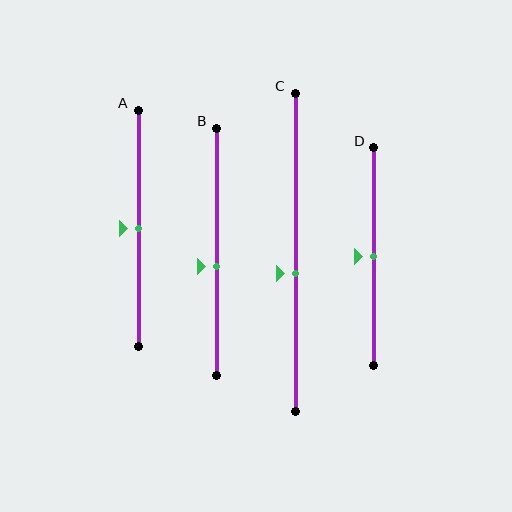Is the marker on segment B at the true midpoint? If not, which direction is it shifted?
No, the marker on segment B is shifted downward by about 6% of the segment length.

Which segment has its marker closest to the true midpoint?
Segment A has its marker closest to the true midpoint.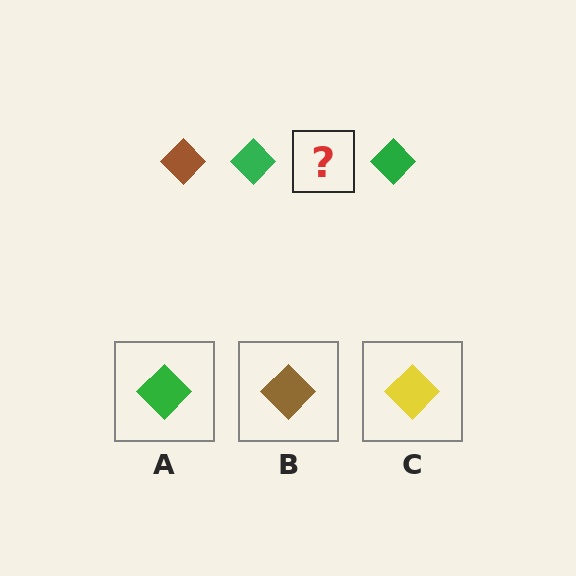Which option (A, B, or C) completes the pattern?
B.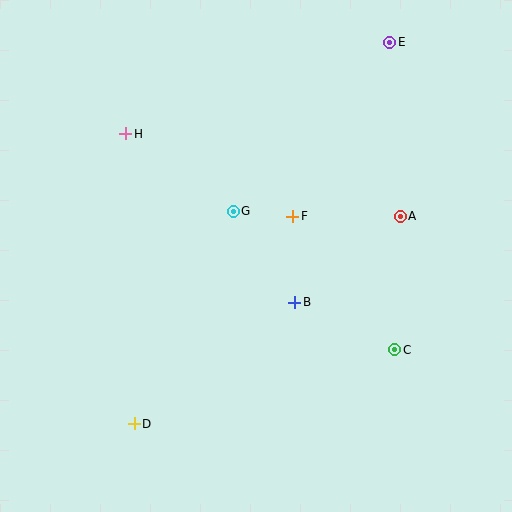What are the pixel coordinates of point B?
Point B is at (295, 302).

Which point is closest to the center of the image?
Point G at (233, 211) is closest to the center.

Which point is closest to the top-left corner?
Point H is closest to the top-left corner.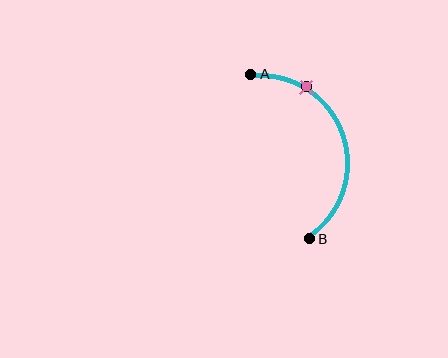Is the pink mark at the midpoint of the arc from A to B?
No. The pink mark lies on the arc but is closer to endpoint A. The arc midpoint would be at the point on the curve equidistant along the arc from both A and B.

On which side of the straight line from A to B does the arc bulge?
The arc bulges to the right of the straight line connecting A and B.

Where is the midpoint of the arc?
The arc midpoint is the point on the curve farthest from the straight line joining A and B. It sits to the right of that line.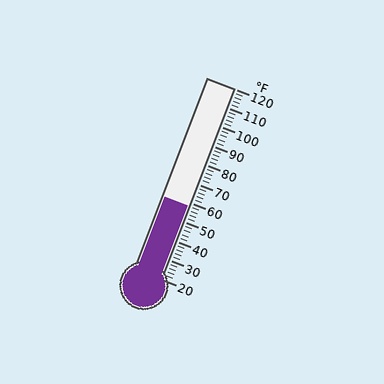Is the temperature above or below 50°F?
The temperature is above 50°F.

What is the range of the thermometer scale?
The thermometer scale ranges from 20°F to 120°F.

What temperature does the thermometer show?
The thermometer shows approximately 58°F.